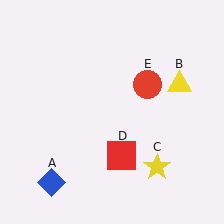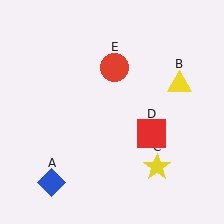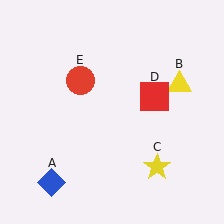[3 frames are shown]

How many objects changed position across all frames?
2 objects changed position: red square (object D), red circle (object E).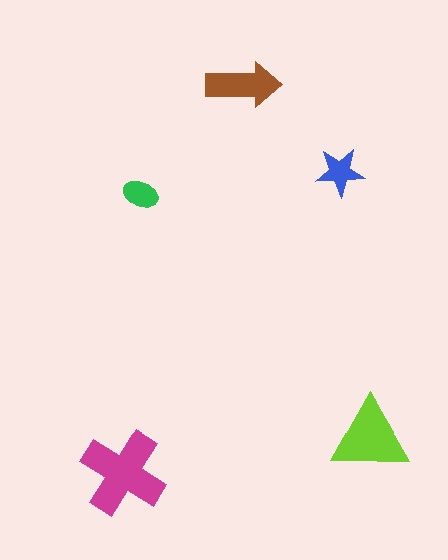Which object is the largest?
The magenta cross.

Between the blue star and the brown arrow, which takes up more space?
The brown arrow.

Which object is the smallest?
The green ellipse.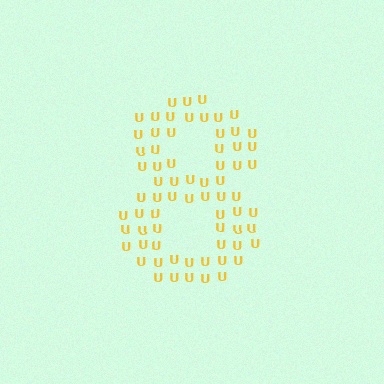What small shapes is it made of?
It is made of small letter U's.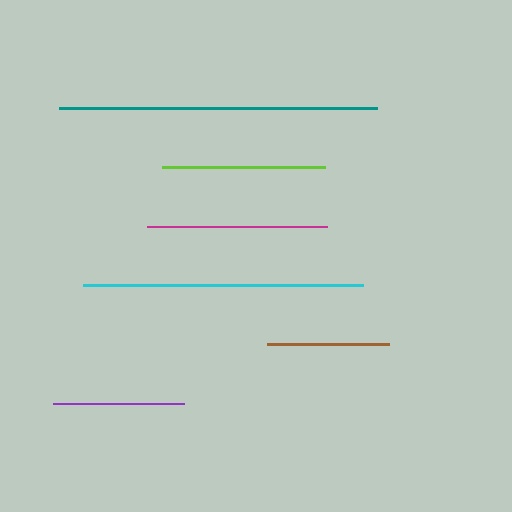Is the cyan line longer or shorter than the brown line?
The cyan line is longer than the brown line.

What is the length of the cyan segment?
The cyan segment is approximately 281 pixels long.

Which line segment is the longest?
The teal line is the longest at approximately 318 pixels.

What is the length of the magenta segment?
The magenta segment is approximately 180 pixels long.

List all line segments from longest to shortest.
From longest to shortest: teal, cyan, magenta, lime, purple, brown.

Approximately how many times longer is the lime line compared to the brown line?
The lime line is approximately 1.3 times the length of the brown line.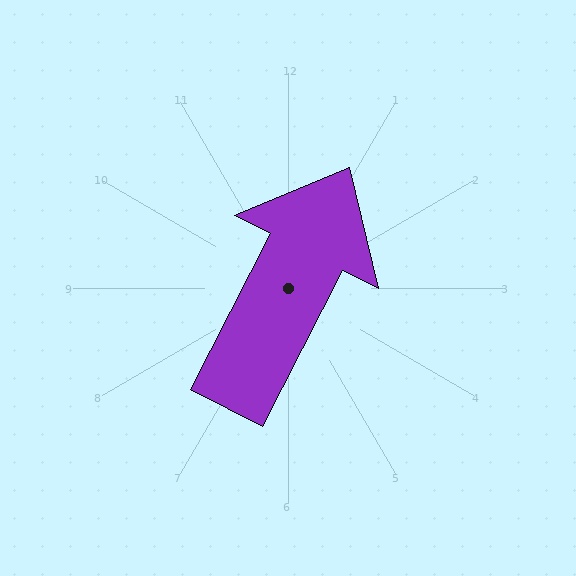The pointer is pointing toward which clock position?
Roughly 1 o'clock.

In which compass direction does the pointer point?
Northeast.